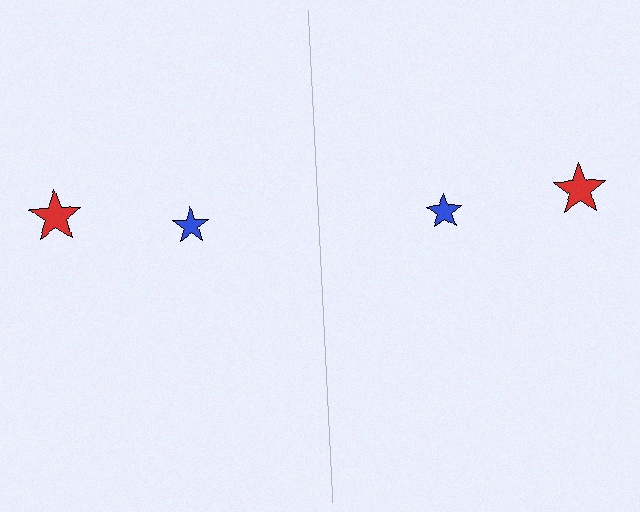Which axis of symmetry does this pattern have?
The pattern has a vertical axis of symmetry running through the center of the image.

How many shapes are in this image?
There are 4 shapes in this image.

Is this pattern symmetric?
Yes, this pattern has bilateral (reflection) symmetry.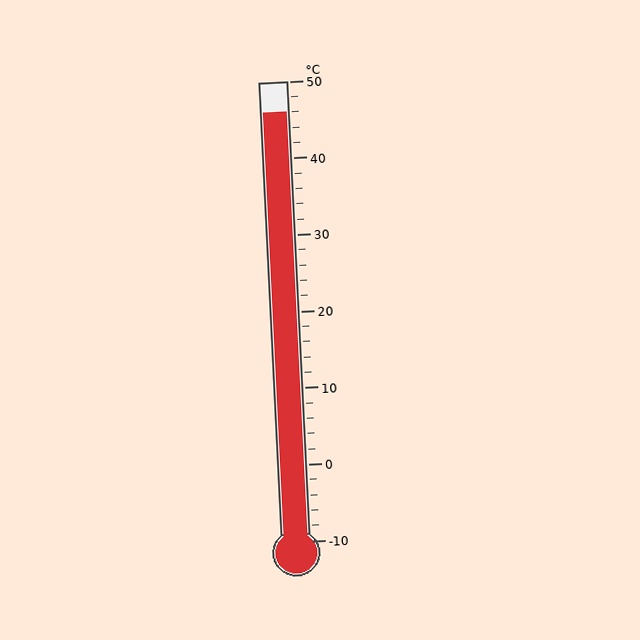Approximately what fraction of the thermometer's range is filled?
The thermometer is filled to approximately 95% of its range.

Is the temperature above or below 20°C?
The temperature is above 20°C.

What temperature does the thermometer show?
The thermometer shows approximately 46°C.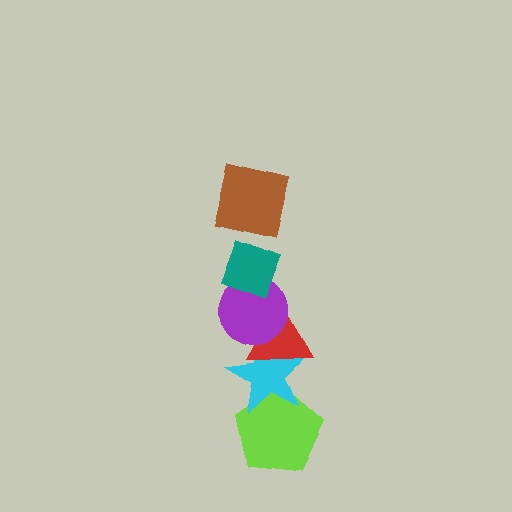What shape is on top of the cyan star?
The red triangle is on top of the cyan star.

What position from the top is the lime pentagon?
The lime pentagon is 6th from the top.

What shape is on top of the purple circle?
The teal diamond is on top of the purple circle.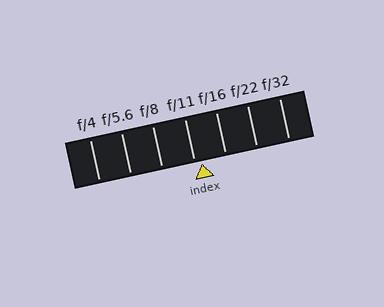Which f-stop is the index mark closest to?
The index mark is closest to f/11.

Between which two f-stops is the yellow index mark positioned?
The index mark is between f/11 and f/16.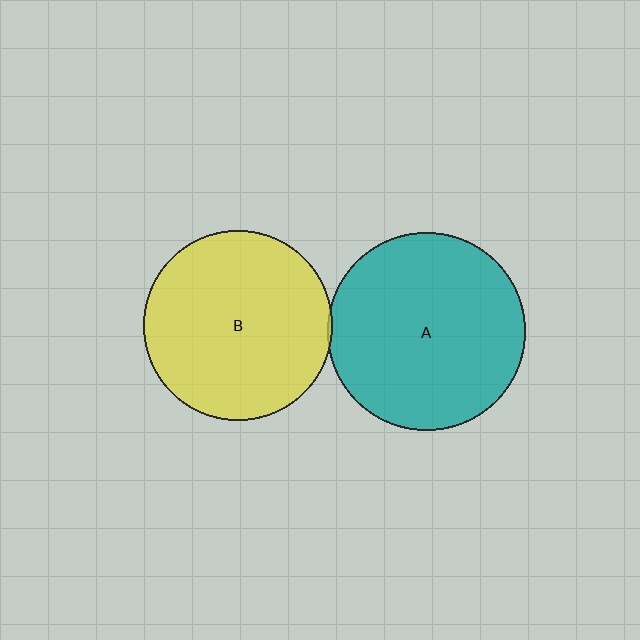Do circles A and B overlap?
Yes.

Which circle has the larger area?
Circle A (teal).